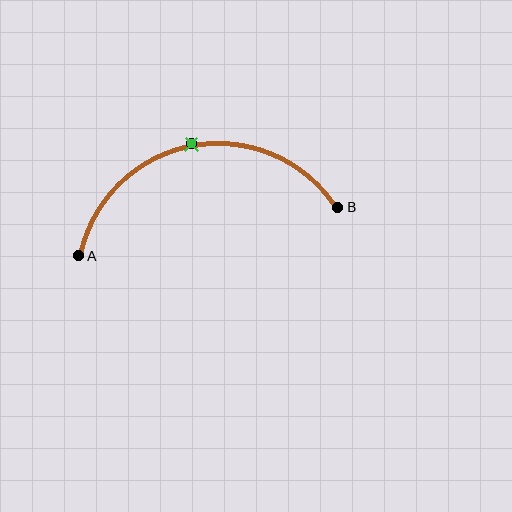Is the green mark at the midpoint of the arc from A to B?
Yes. The green mark lies on the arc at equal arc-length from both A and B — it is the arc midpoint.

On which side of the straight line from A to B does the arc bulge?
The arc bulges above the straight line connecting A and B.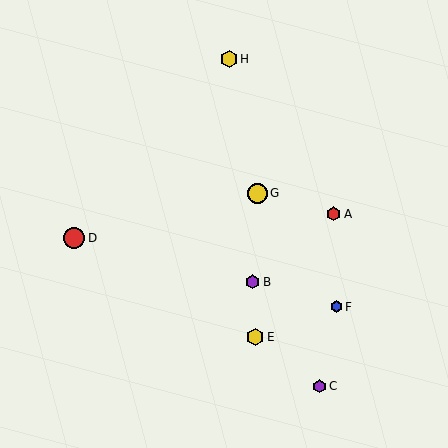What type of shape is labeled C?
Shape C is a purple hexagon.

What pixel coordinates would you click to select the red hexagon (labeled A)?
Click at (333, 214) to select the red hexagon A.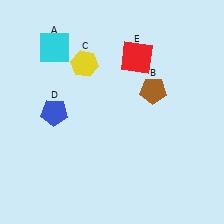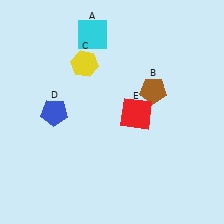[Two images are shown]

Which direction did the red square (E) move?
The red square (E) moved down.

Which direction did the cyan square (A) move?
The cyan square (A) moved right.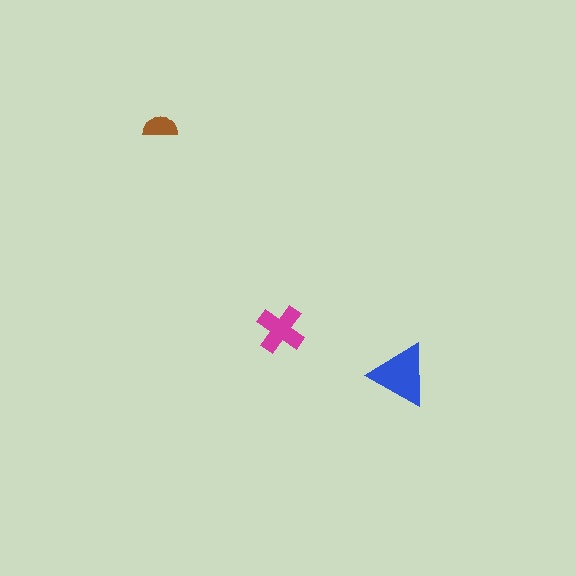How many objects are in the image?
There are 3 objects in the image.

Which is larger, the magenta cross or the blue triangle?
The blue triangle.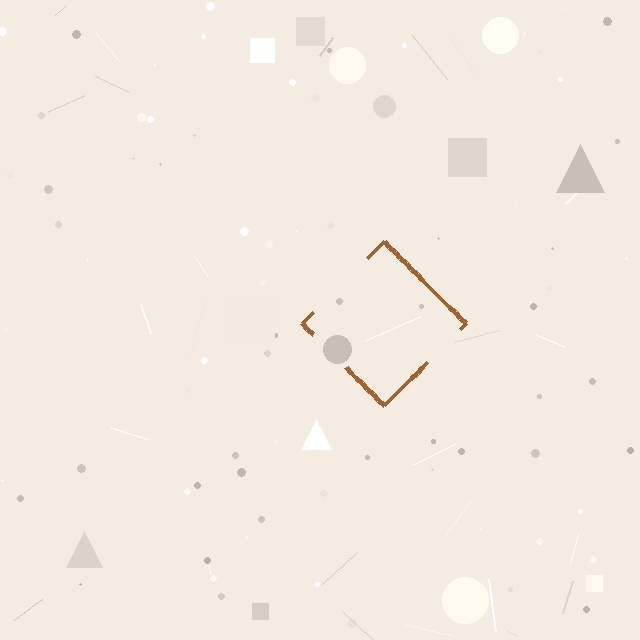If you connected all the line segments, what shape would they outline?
They would outline a diamond.